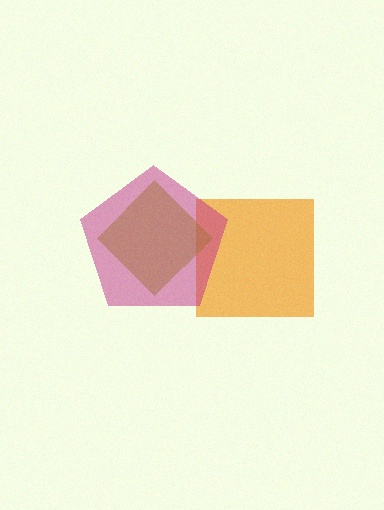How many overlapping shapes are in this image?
There are 3 overlapping shapes in the image.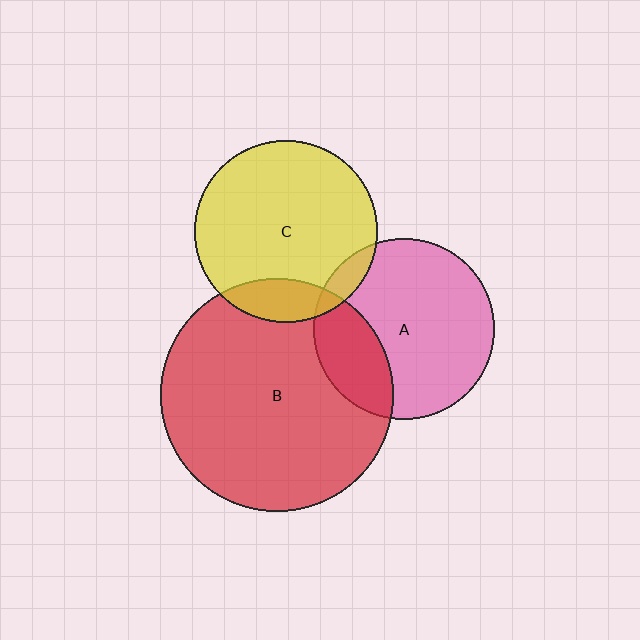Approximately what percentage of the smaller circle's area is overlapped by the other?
Approximately 10%.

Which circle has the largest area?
Circle B (red).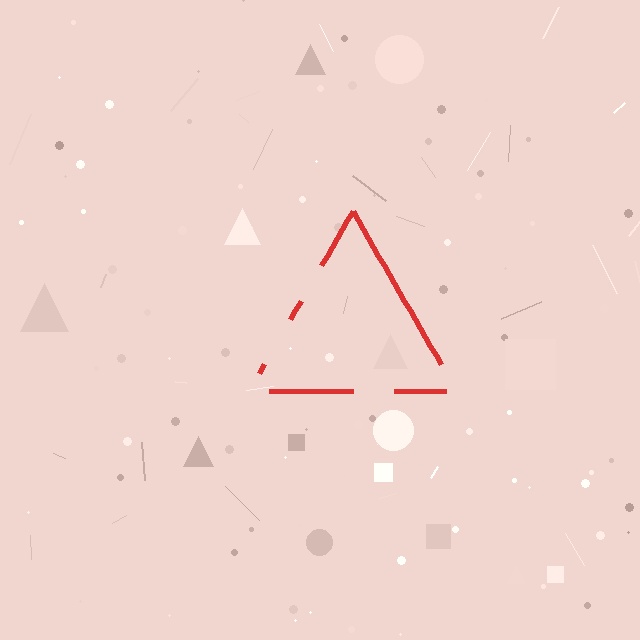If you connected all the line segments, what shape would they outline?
They would outline a triangle.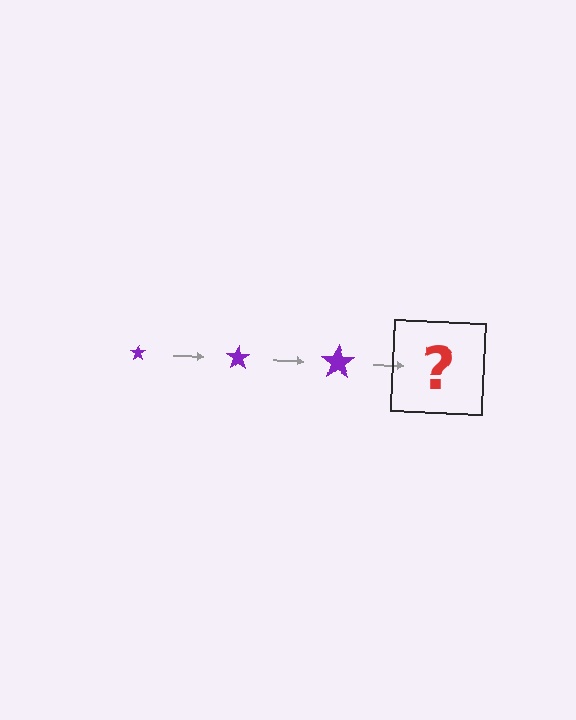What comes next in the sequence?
The next element should be a purple star, larger than the previous one.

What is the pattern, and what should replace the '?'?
The pattern is that the star gets progressively larger each step. The '?' should be a purple star, larger than the previous one.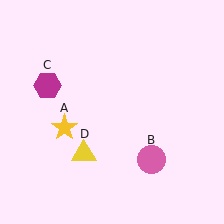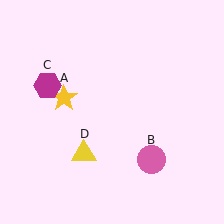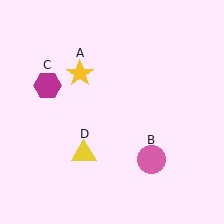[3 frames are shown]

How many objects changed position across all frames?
1 object changed position: yellow star (object A).